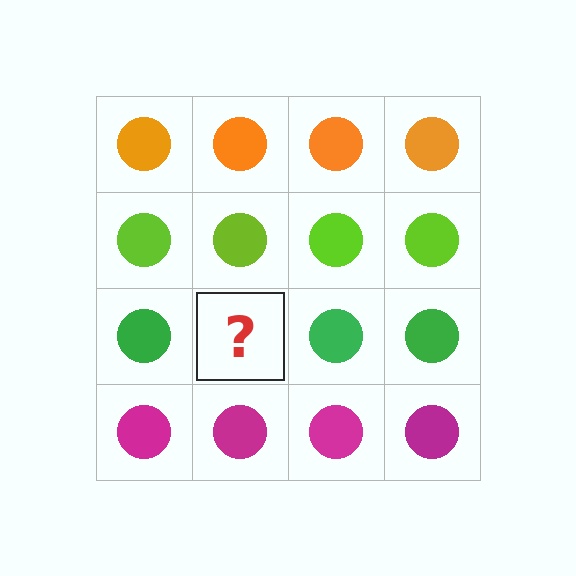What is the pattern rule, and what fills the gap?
The rule is that each row has a consistent color. The gap should be filled with a green circle.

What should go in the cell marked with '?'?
The missing cell should contain a green circle.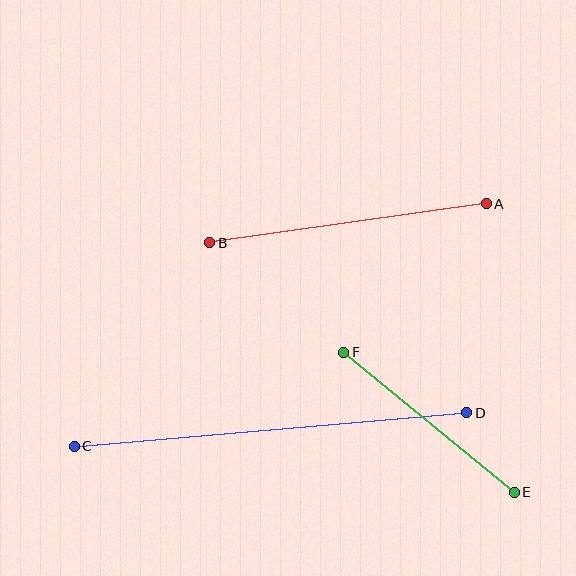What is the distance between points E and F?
The distance is approximately 220 pixels.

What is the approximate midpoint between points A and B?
The midpoint is at approximately (348, 223) pixels.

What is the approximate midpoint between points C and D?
The midpoint is at approximately (270, 429) pixels.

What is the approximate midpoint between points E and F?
The midpoint is at approximately (429, 422) pixels.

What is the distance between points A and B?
The distance is approximately 279 pixels.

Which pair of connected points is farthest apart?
Points C and D are farthest apart.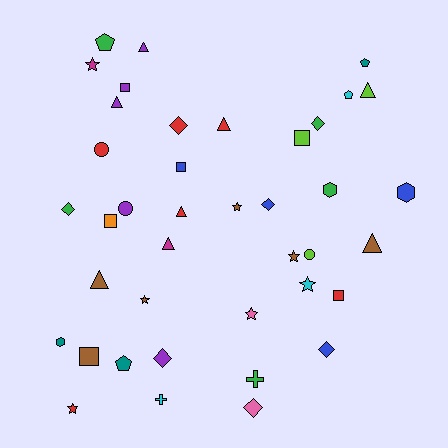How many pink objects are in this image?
There are 2 pink objects.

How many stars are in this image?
There are 7 stars.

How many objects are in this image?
There are 40 objects.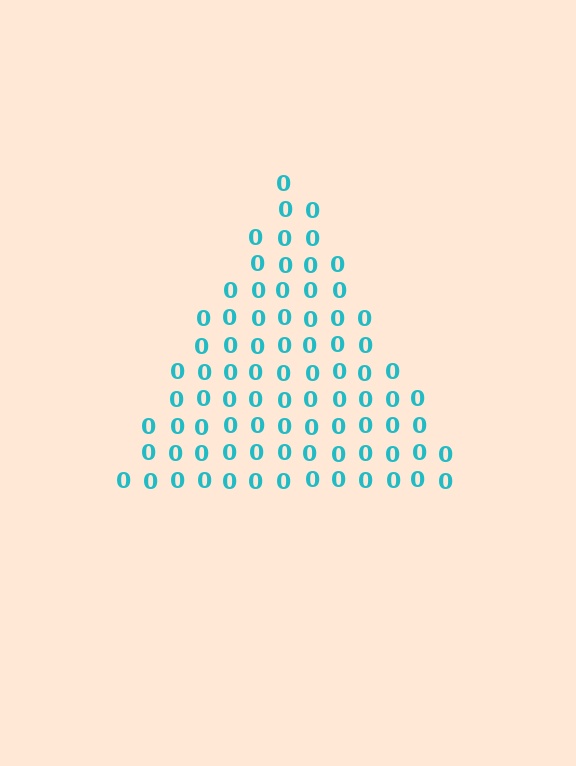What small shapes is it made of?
It is made of small digit 0's.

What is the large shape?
The large shape is a triangle.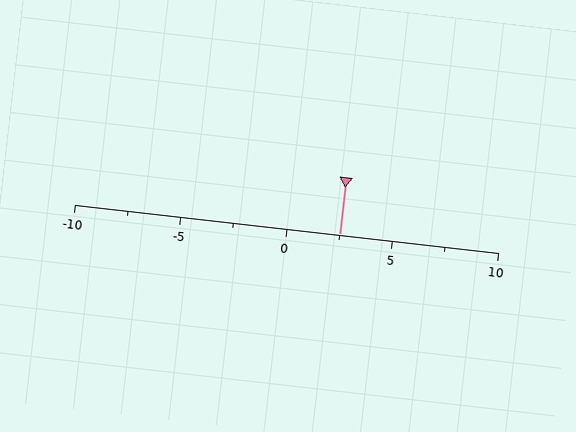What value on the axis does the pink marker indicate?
The marker indicates approximately 2.5.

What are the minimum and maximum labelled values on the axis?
The axis runs from -10 to 10.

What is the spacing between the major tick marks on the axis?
The major ticks are spaced 5 apart.